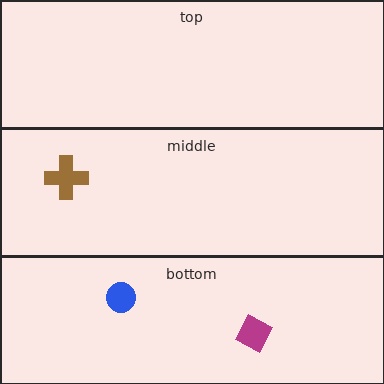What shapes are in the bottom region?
The blue circle, the magenta square.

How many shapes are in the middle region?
1.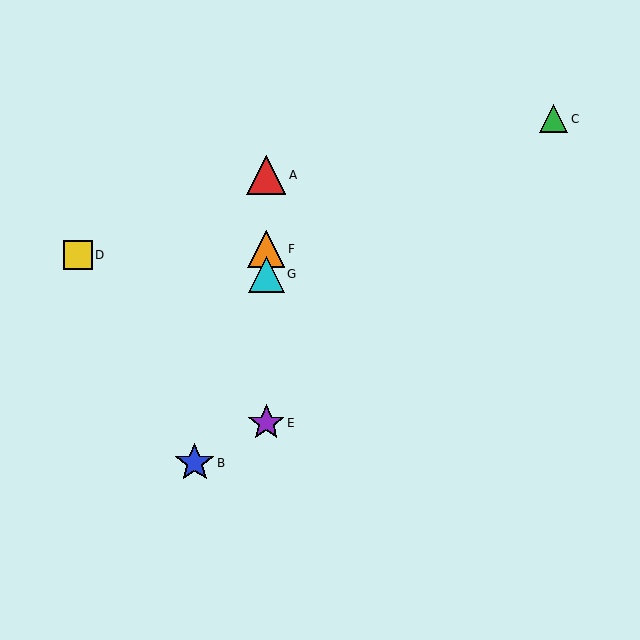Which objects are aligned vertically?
Objects A, E, F, G are aligned vertically.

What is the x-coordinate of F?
Object F is at x≈266.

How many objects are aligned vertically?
4 objects (A, E, F, G) are aligned vertically.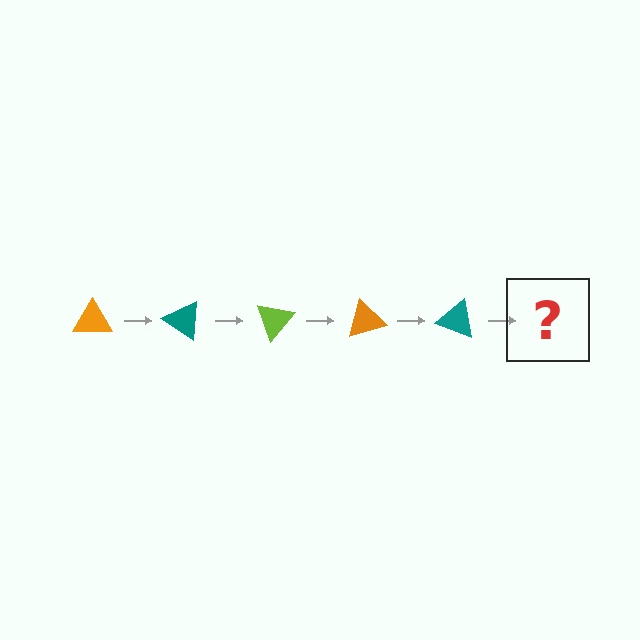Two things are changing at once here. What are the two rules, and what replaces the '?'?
The two rules are that it rotates 35 degrees each step and the color cycles through orange, teal, and lime. The '?' should be a lime triangle, rotated 175 degrees from the start.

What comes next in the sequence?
The next element should be a lime triangle, rotated 175 degrees from the start.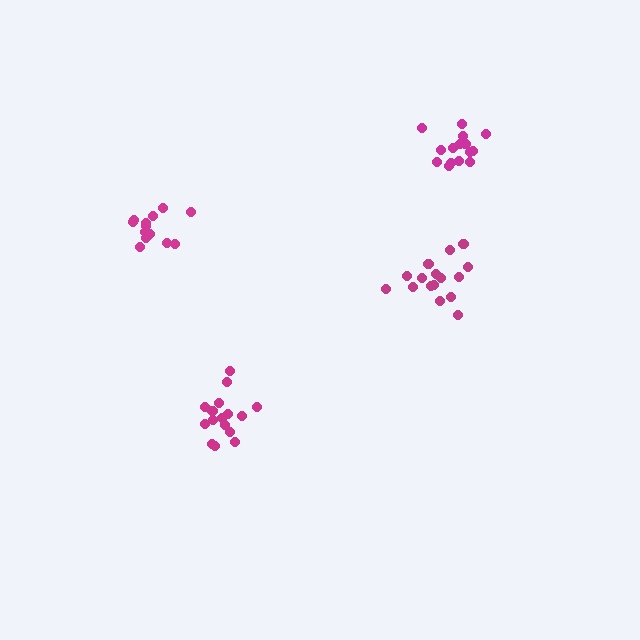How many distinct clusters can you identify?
There are 4 distinct clusters.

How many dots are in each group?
Group 1: 16 dots, Group 2: 15 dots, Group 3: 13 dots, Group 4: 17 dots (61 total).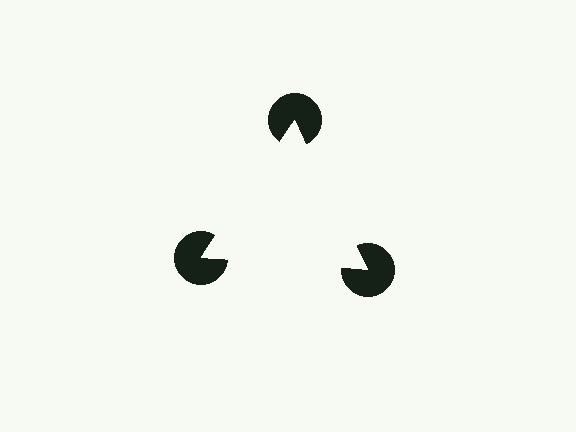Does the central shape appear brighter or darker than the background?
It typically appears slightly brighter than the background, even though no actual brightness change is drawn.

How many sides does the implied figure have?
3 sides.